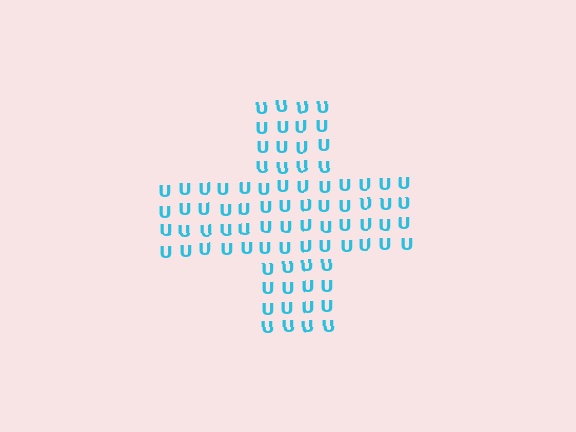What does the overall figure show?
The overall figure shows a cross.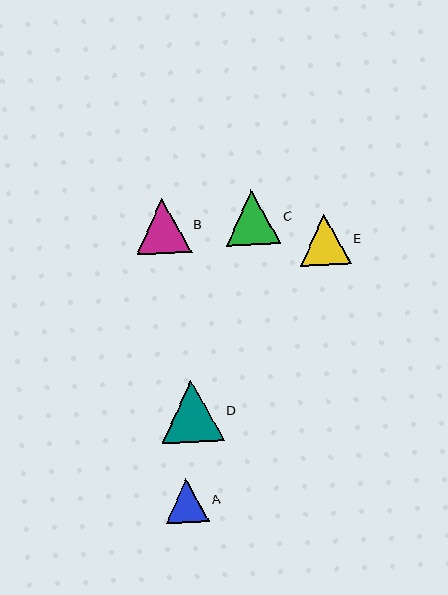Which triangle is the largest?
Triangle D is the largest with a size of approximately 62 pixels.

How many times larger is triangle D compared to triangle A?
Triangle D is approximately 1.4 times the size of triangle A.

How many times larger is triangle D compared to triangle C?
Triangle D is approximately 1.1 times the size of triangle C.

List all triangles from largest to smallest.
From largest to smallest: D, B, C, E, A.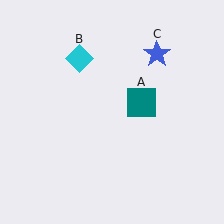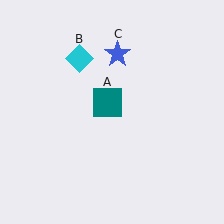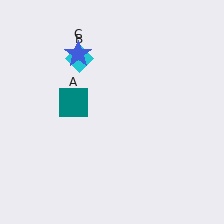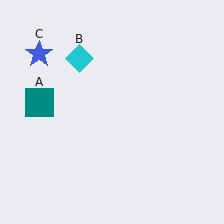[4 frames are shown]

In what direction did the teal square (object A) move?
The teal square (object A) moved left.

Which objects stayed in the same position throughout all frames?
Cyan diamond (object B) remained stationary.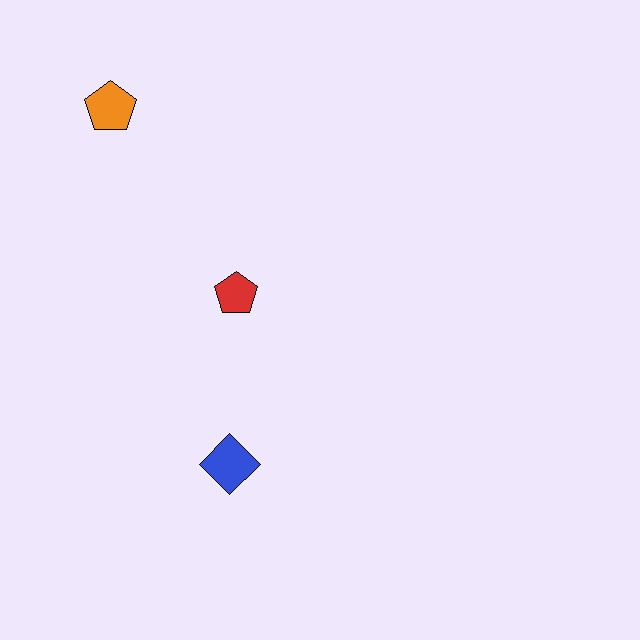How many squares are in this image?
There are no squares.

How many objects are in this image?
There are 3 objects.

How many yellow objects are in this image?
There are no yellow objects.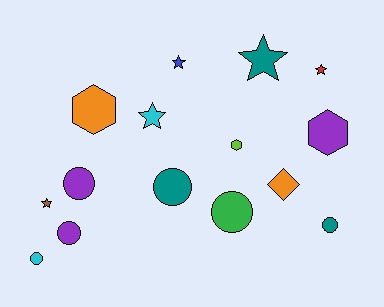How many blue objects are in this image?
There is 1 blue object.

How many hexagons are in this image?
There are 3 hexagons.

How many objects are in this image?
There are 15 objects.